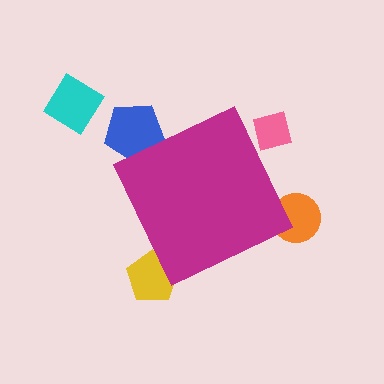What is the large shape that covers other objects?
A magenta diamond.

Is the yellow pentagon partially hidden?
Yes, the yellow pentagon is partially hidden behind the magenta diamond.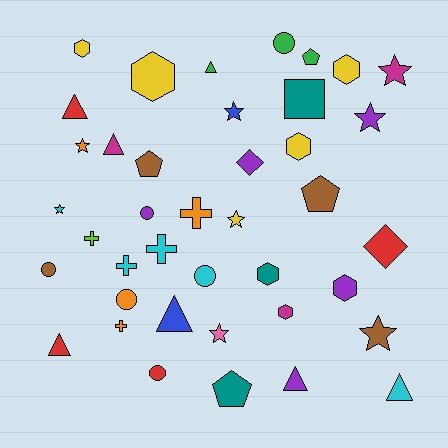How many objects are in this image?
There are 40 objects.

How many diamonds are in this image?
There are 2 diamonds.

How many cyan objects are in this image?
There are 5 cyan objects.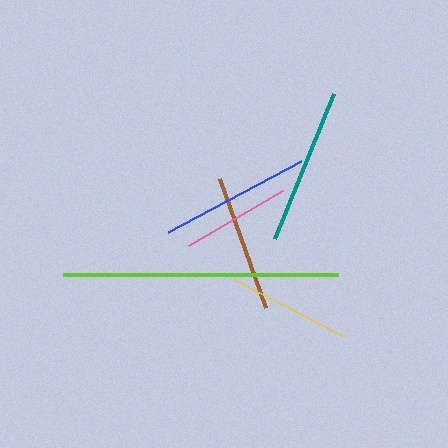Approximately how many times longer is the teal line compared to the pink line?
The teal line is approximately 1.4 times the length of the pink line.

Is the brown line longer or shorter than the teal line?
The teal line is longer than the brown line.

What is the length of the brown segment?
The brown segment is approximately 137 pixels long.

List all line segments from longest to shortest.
From longest to shortest: lime, teal, blue, brown, yellow, pink.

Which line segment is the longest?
The lime line is the longest at approximately 275 pixels.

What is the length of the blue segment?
The blue segment is approximately 150 pixels long.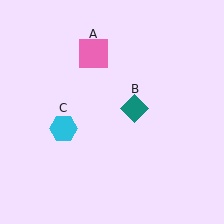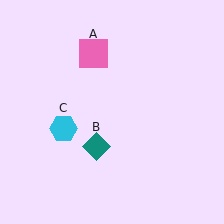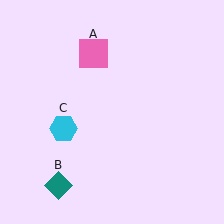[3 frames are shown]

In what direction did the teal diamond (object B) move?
The teal diamond (object B) moved down and to the left.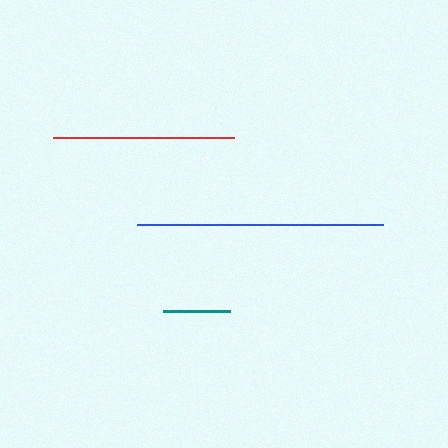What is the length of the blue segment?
The blue segment is approximately 247 pixels long.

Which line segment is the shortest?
The teal line is the shortest at approximately 68 pixels.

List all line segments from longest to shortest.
From longest to shortest: blue, red, teal.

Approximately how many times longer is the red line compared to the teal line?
The red line is approximately 2.7 times the length of the teal line.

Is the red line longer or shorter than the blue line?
The blue line is longer than the red line.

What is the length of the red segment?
The red segment is approximately 181 pixels long.